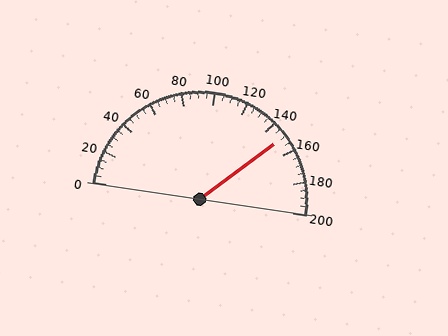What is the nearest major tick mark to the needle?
The nearest major tick mark is 160.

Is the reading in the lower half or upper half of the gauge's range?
The reading is in the upper half of the range (0 to 200).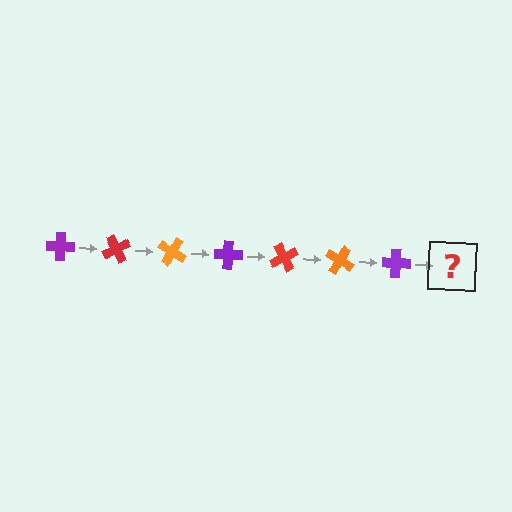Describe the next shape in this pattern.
It should be a red cross, rotated 420 degrees from the start.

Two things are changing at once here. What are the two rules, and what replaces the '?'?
The two rules are that it rotates 60 degrees each step and the color cycles through purple, red, and orange. The '?' should be a red cross, rotated 420 degrees from the start.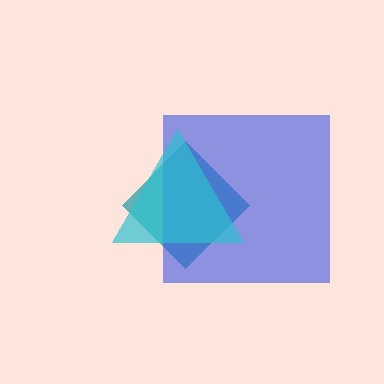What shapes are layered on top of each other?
The layered shapes are: a teal diamond, a blue square, a cyan triangle.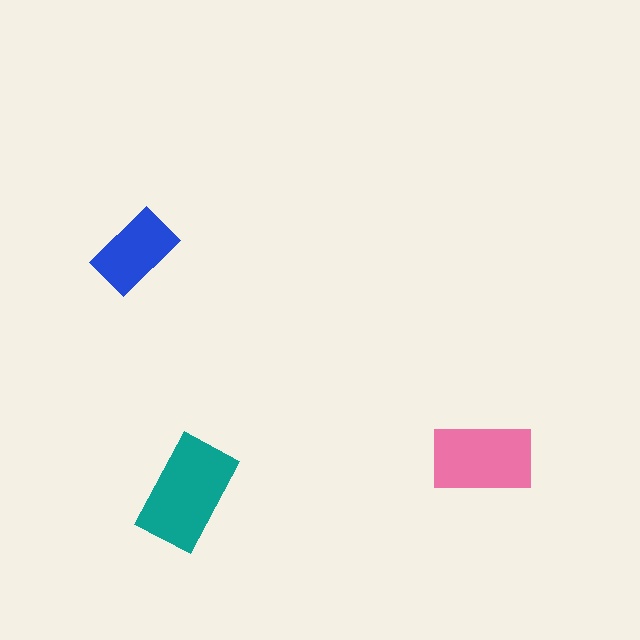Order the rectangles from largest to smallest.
the teal one, the pink one, the blue one.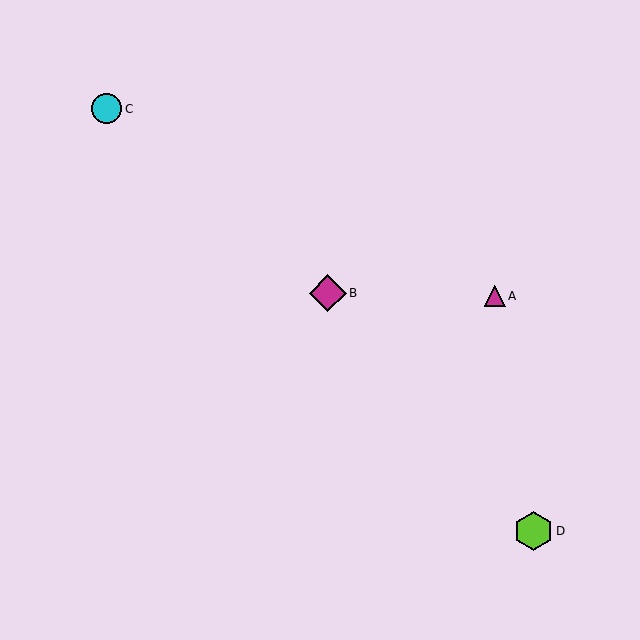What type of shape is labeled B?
Shape B is a magenta diamond.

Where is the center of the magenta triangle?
The center of the magenta triangle is at (495, 296).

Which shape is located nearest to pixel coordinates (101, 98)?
The cyan circle (labeled C) at (106, 109) is nearest to that location.